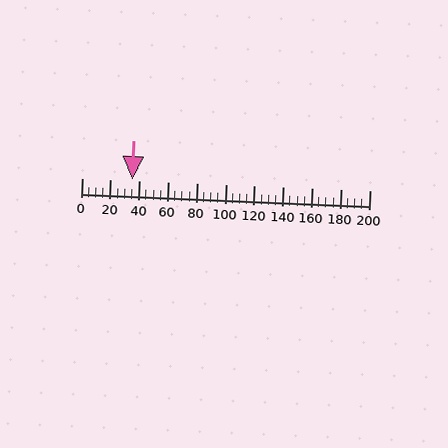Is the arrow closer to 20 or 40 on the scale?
The arrow is closer to 40.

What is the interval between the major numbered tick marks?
The major tick marks are spaced 20 units apart.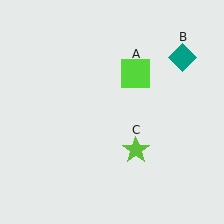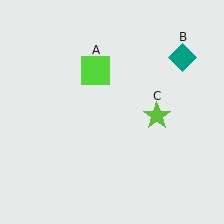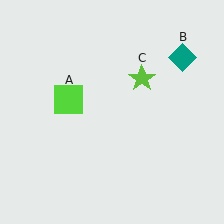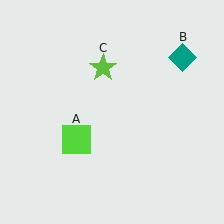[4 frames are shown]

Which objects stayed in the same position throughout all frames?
Teal diamond (object B) remained stationary.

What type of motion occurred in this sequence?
The lime square (object A), lime star (object C) rotated counterclockwise around the center of the scene.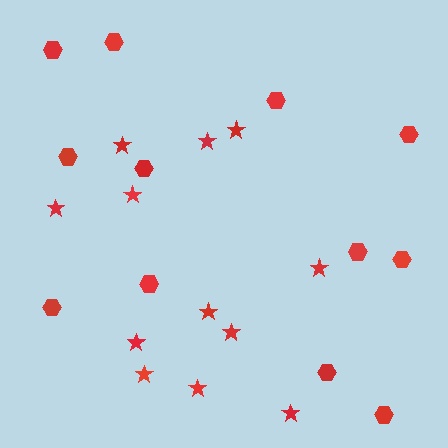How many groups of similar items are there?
There are 2 groups: one group of hexagons (12) and one group of stars (12).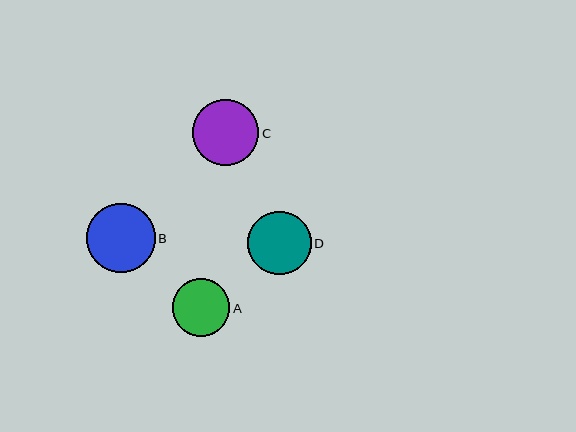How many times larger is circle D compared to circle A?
Circle D is approximately 1.1 times the size of circle A.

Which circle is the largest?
Circle B is the largest with a size of approximately 69 pixels.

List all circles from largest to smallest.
From largest to smallest: B, C, D, A.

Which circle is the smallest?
Circle A is the smallest with a size of approximately 58 pixels.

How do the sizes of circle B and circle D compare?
Circle B and circle D are approximately the same size.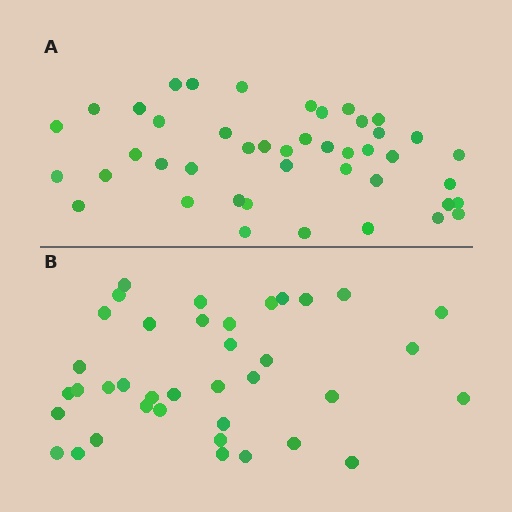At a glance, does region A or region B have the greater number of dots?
Region A (the top region) has more dots.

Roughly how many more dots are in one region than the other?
Region A has about 6 more dots than region B.